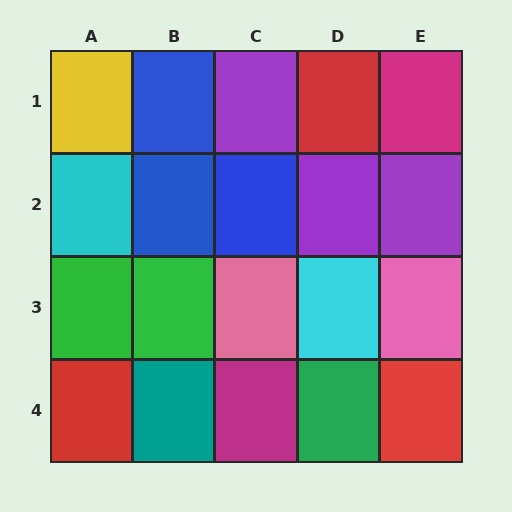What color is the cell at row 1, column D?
Red.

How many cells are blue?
3 cells are blue.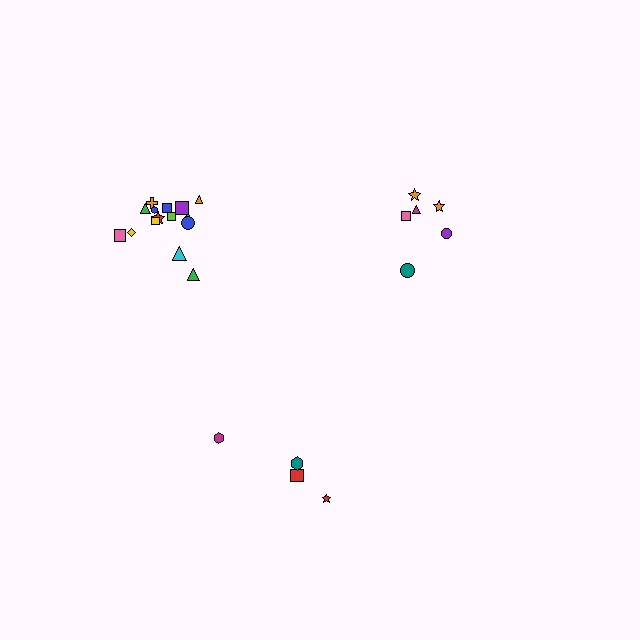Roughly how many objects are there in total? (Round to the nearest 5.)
Roughly 25 objects in total.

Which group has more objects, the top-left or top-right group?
The top-left group.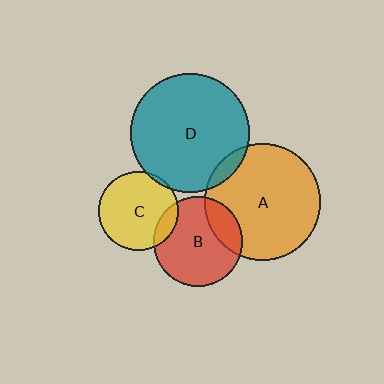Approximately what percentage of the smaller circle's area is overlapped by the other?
Approximately 5%.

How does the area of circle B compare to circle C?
Approximately 1.3 times.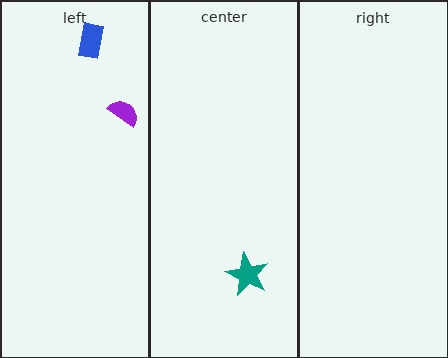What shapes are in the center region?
The teal star.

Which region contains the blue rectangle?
The left region.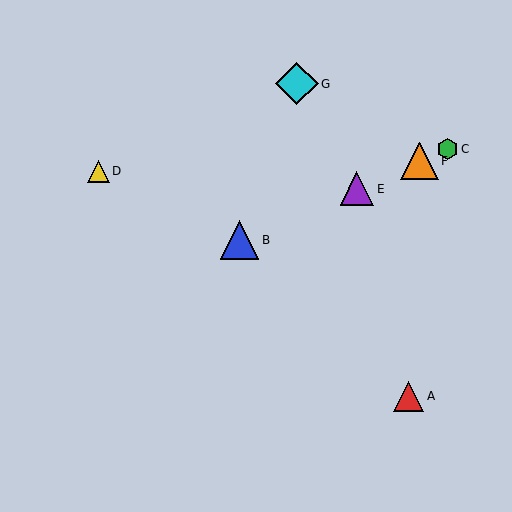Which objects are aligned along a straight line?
Objects B, C, E, F are aligned along a straight line.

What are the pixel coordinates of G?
Object G is at (297, 84).